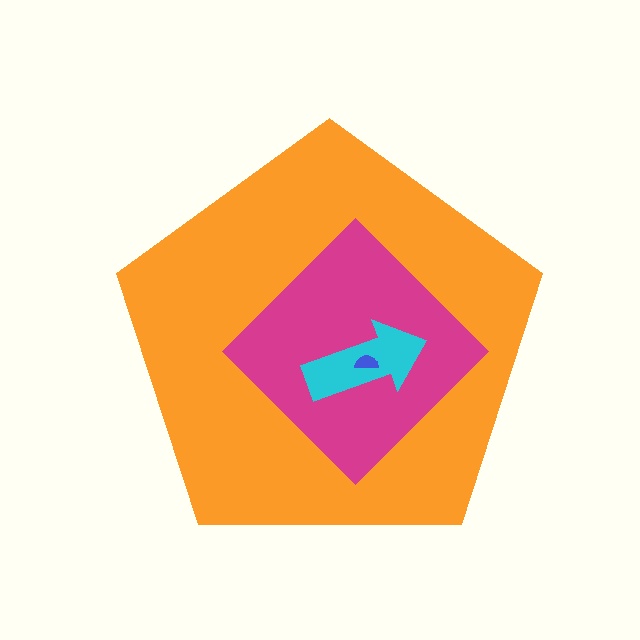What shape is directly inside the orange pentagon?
The magenta diamond.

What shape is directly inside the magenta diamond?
The cyan arrow.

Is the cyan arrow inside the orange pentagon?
Yes.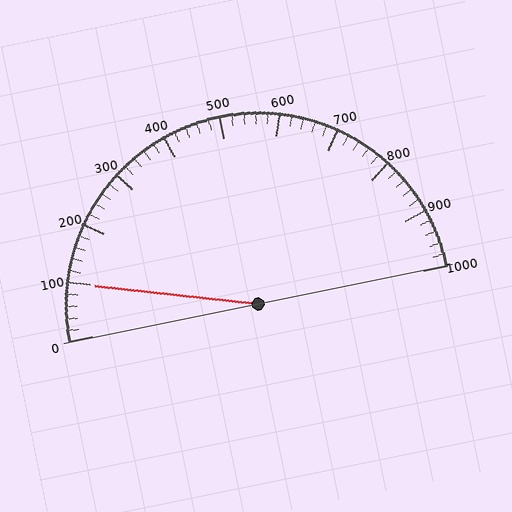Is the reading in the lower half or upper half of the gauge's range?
The reading is in the lower half of the range (0 to 1000).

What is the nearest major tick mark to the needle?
The nearest major tick mark is 100.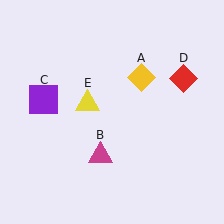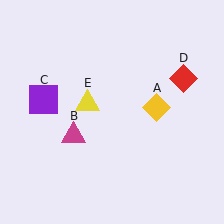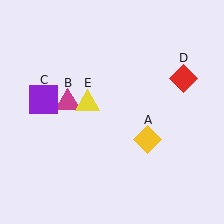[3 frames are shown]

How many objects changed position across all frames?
2 objects changed position: yellow diamond (object A), magenta triangle (object B).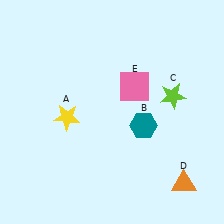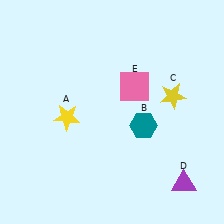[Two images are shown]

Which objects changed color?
C changed from lime to yellow. D changed from orange to purple.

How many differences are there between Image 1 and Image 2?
There are 2 differences between the two images.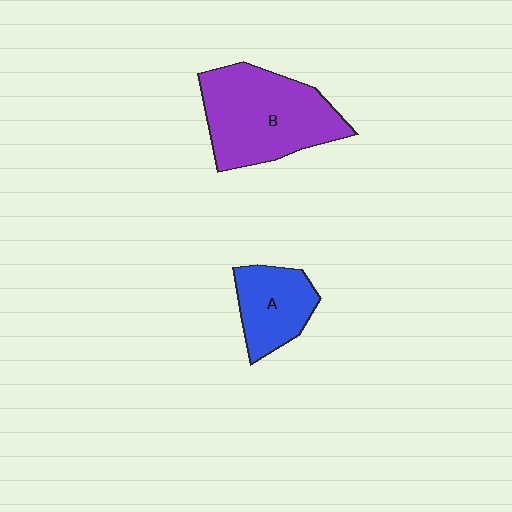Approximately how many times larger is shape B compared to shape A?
Approximately 1.9 times.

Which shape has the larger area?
Shape B (purple).